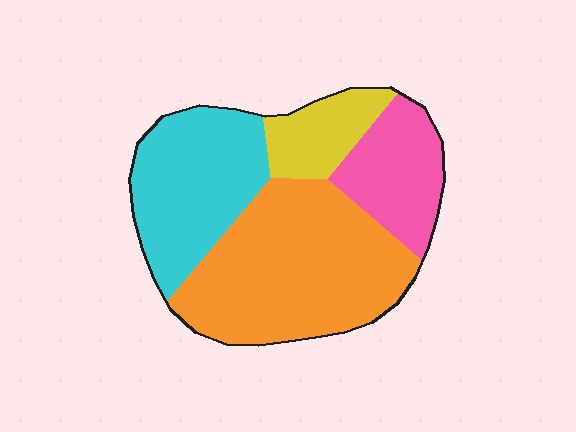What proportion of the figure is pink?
Pink covers around 15% of the figure.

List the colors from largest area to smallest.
From largest to smallest: orange, cyan, pink, yellow.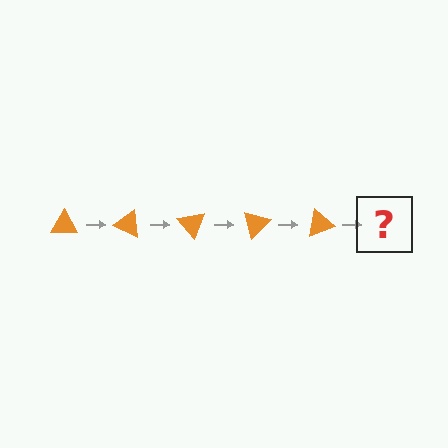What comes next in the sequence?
The next element should be an orange triangle rotated 125 degrees.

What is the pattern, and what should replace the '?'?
The pattern is that the triangle rotates 25 degrees each step. The '?' should be an orange triangle rotated 125 degrees.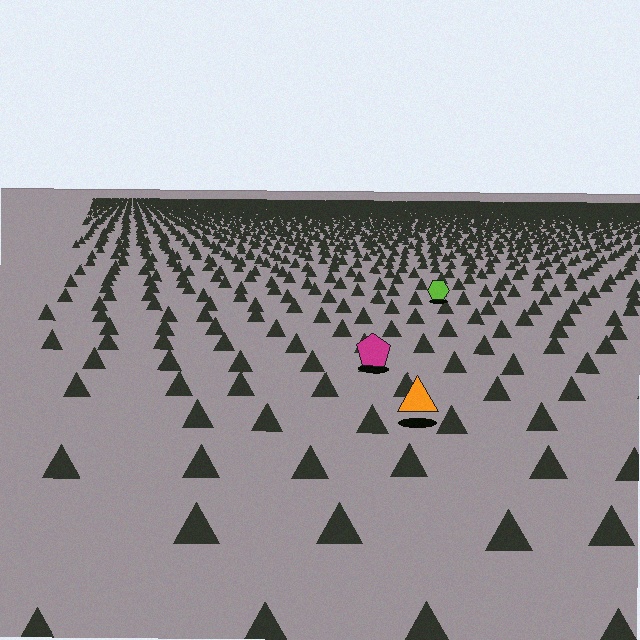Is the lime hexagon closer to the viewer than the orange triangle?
No. The orange triangle is closer — you can tell from the texture gradient: the ground texture is coarser near it.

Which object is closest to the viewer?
The orange triangle is closest. The texture marks near it are larger and more spread out.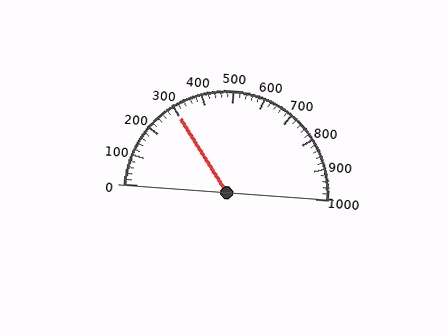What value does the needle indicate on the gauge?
The needle indicates approximately 300.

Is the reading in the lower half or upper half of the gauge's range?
The reading is in the lower half of the range (0 to 1000).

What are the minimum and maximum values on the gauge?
The gauge ranges from 0 to 1000.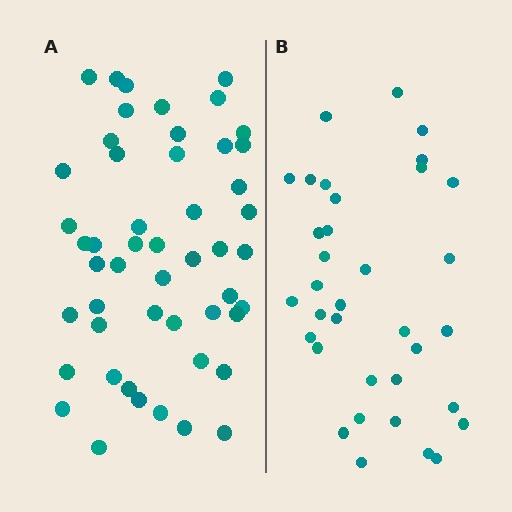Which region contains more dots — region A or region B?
Region A (the left region) has more dots.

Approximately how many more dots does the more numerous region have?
Region A has approximately 15 more dots than region B.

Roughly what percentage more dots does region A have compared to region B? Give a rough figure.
About 45% more.